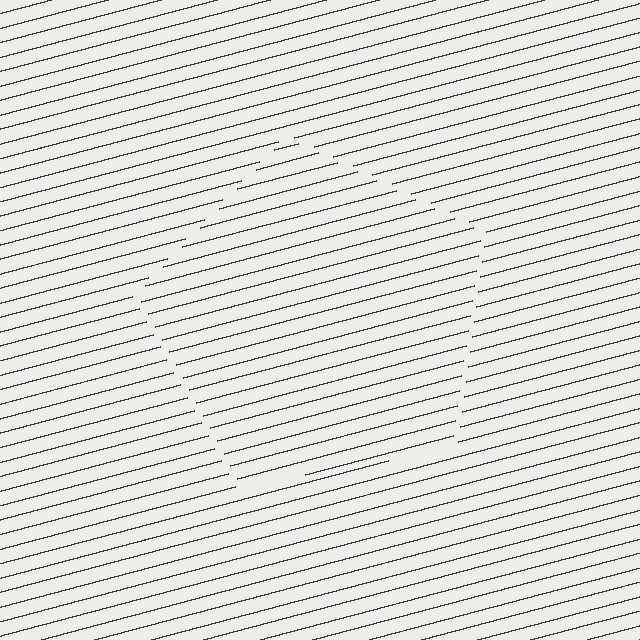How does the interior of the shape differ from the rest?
The interior of the shape contains the same grating, shifted by half a period — the contour is defined by the phase discontinuity where line-ends from the inner and outer gratings abut.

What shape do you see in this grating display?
An illusory pentagon. The interior of the shape contains the same grating, shifted by half a period — the contour is defined by the phase discontinuity where line-ends from the inner and outer gratings abut.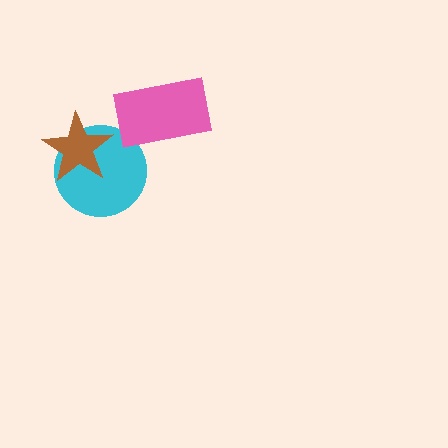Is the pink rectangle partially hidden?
No, no other shape covers it.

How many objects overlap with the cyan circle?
1 object overlaps with the cyan circle.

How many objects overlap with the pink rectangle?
0 objects overlap with the pink rectangle.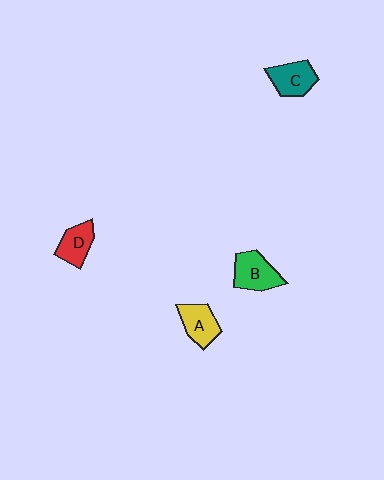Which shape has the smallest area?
Shape D (red).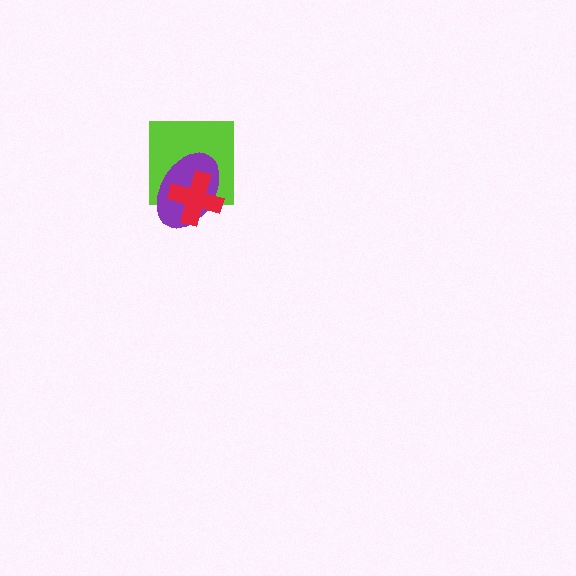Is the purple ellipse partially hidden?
Yes, it is partially covered by another shape.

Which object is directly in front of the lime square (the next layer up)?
The purple ellipse is directly in front of the lime square.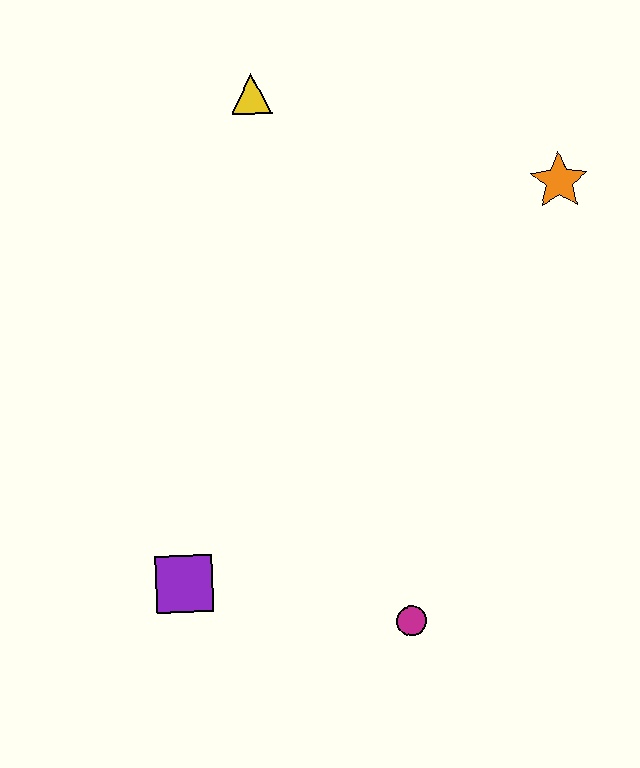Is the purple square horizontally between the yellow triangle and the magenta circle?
No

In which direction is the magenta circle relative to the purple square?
The magenta circle is to the right of the purple square.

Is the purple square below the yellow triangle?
Yes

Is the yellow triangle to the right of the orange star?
No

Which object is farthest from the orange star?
The purple square is farthest from the orange star.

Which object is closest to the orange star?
The yellow triangle is closest to the orange star.